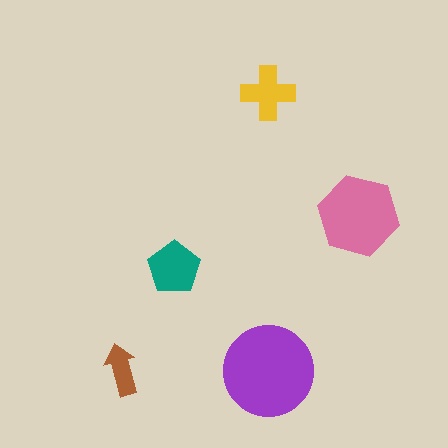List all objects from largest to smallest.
The purple circle, the pink hexagon, the teal pentagon, the yellow cross, the brown arrow.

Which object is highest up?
The yellow cross is topmost.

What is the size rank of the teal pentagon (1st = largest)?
3rd.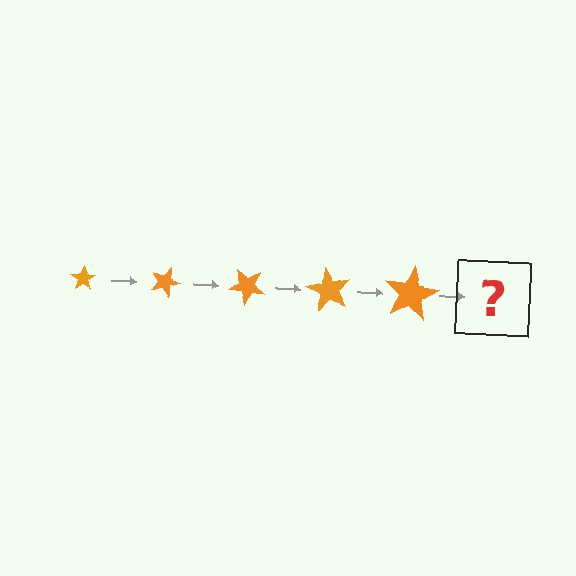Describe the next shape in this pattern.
It should be a star, larger than the previous one and rotated 100 degrees from the start.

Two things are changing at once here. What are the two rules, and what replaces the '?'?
The two rules are that the star grows larger each step and it rotates 20 degrees each step. The '?' should be a star, larger than the previous one and rotated 100 degrees from the start.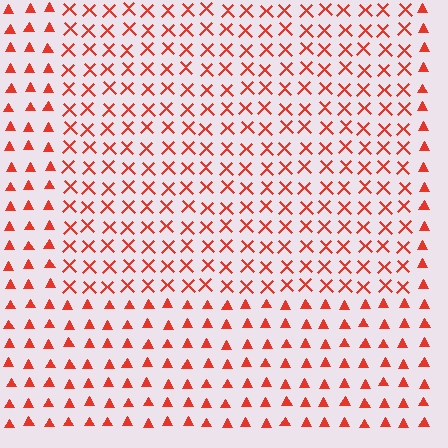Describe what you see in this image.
The image is filled with small red elements arranged in a uniform grid. A rectangle-shaped region contains X marks, while the surrounding area contains triangles. The boundary is defined purely by the change in element shape.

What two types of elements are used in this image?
The image uses X marks inside the rectangle region and triangles outside it.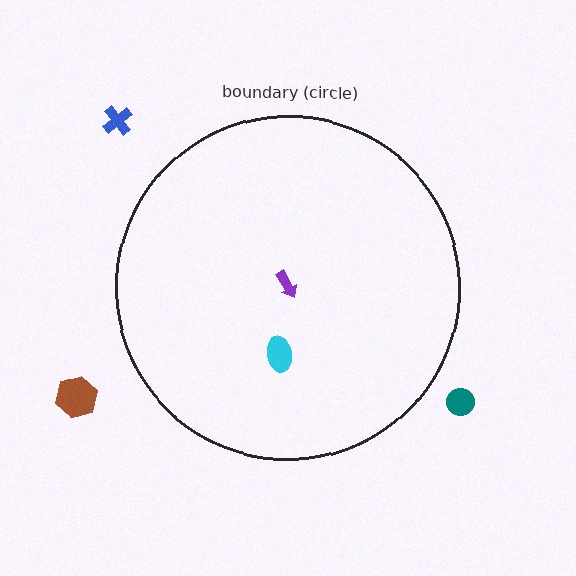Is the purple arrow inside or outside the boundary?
Inside.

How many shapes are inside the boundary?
2 inside, 3 outside.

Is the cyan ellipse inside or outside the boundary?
Inside.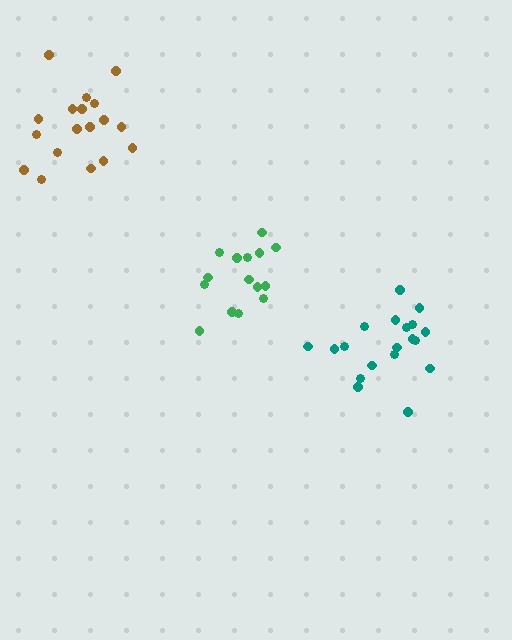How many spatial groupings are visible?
There are 3 spatial groupings.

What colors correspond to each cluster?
The clusters are colored: brown, green, teal.